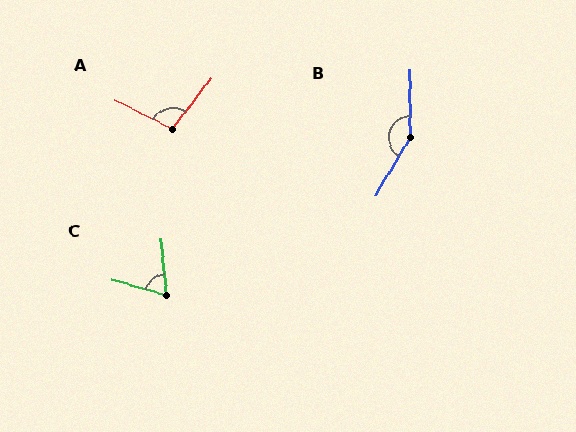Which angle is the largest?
B, at approximately 149 degrees.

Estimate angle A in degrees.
Approximately 101 degrees.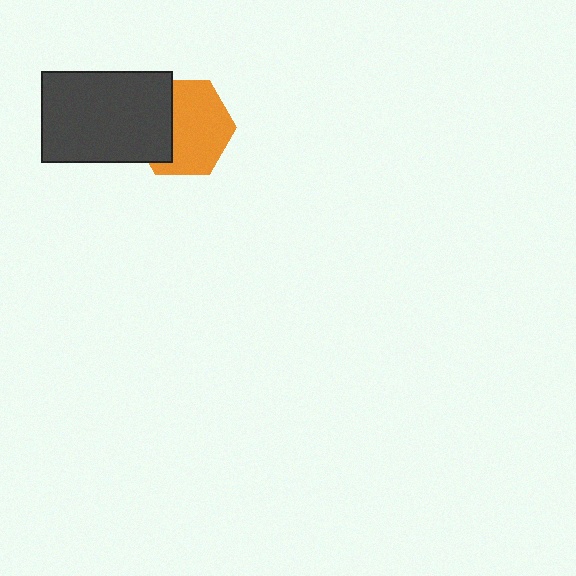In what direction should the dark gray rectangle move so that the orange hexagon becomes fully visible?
The dark gray rectangle should move left. That is the shortest direction to clear the overlap and leave the orange hexagon fully visible.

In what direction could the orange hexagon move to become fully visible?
The orange hexagon could move right. That would shift it out from behind the dark gray rectangle entirely.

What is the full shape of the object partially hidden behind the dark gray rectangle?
The partially hidden object is an orange hexagon.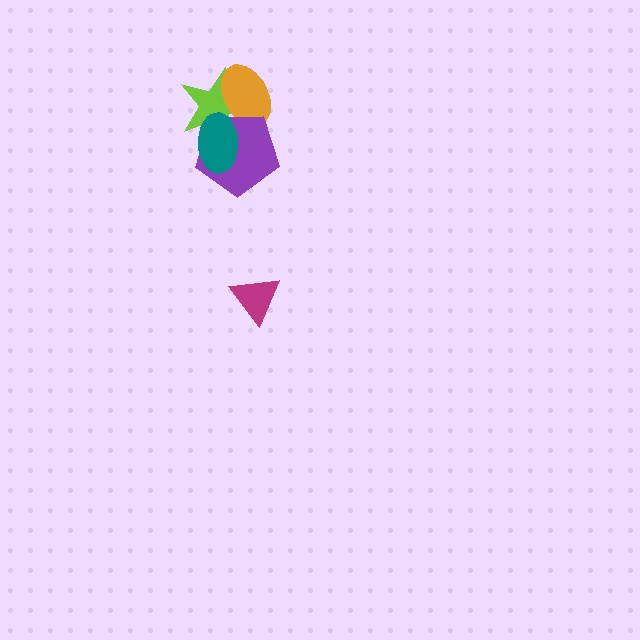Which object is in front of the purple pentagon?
The teal ellipse is in front of the purple pentagon.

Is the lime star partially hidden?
Yes, it is partially covered by another shape.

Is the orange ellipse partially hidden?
Yes, it is partially covered by another shape.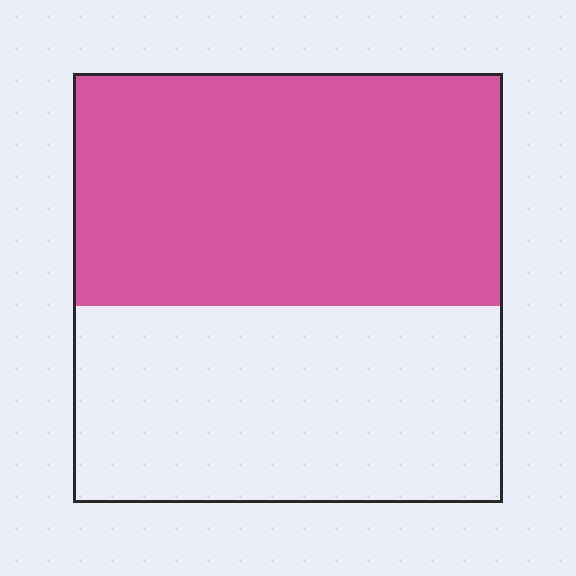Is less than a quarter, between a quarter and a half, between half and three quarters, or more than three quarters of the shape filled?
Between half and three quarters.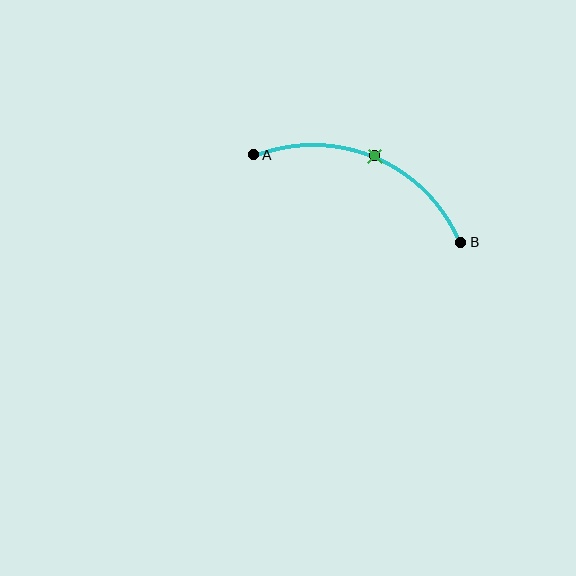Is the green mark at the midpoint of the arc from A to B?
Yes. The green mark lies on the arc at equal arc-length from both A and B — it is the arc midpoint.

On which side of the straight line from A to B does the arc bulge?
The arc bulges above the straight line connecting A and B.